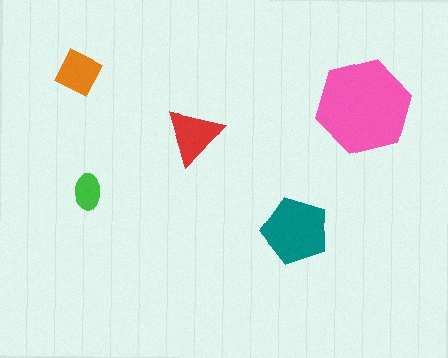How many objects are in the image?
There are 5 objects in the image.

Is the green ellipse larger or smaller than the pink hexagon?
Smaller.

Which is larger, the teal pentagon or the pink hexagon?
The pink hexagon.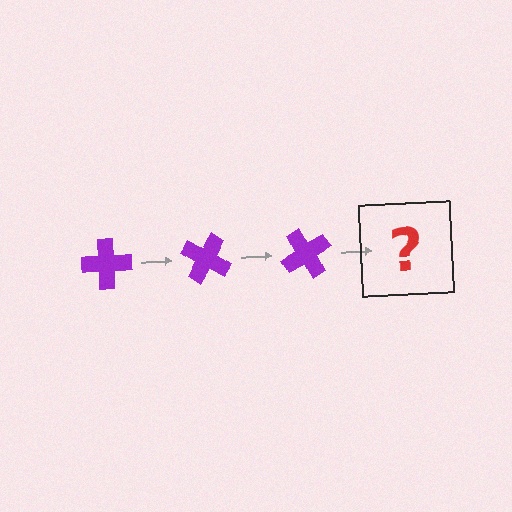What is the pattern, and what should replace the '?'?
The pattern is that the cross rotates 30 degrees each step. The '?' should be a purple cross rotated 90 degrees.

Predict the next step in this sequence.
The next step is a purple cross rotated 90 degrees.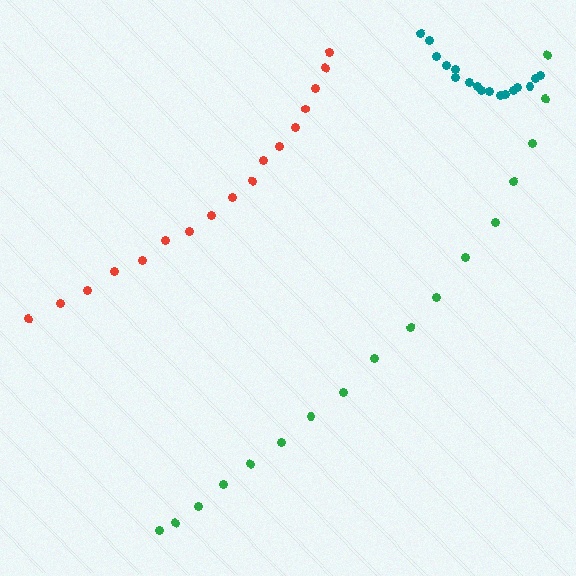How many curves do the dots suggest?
There are 3 distinct paths.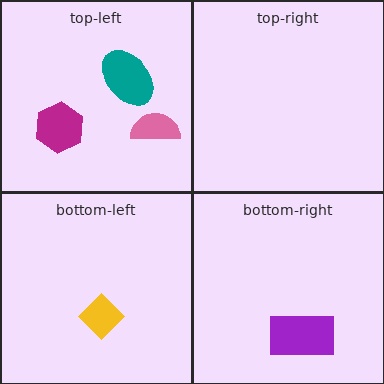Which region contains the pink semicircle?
The top-left region.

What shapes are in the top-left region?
The pink semicircle, the teal ellipse, the magenta hexagon.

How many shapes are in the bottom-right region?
1.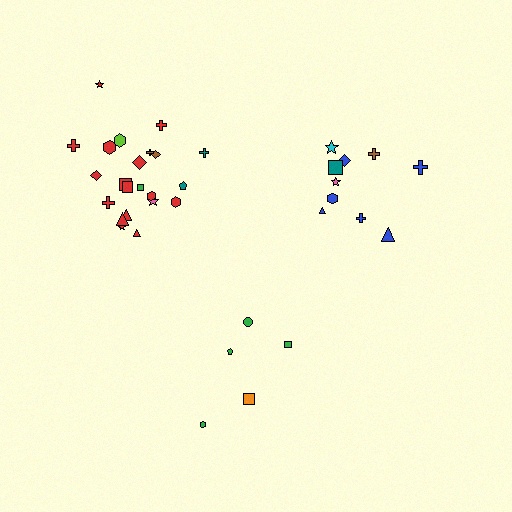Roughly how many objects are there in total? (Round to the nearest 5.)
Roughly 35 objects in total.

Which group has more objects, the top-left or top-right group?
The top-left group.